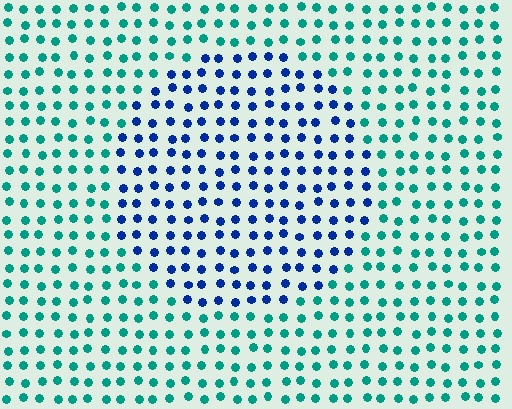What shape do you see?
I see a circle.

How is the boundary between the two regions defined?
The boundary is defined purely by a slight shift in hue (about 53 degrees). Spacing, size, and orientation are identical on both sides.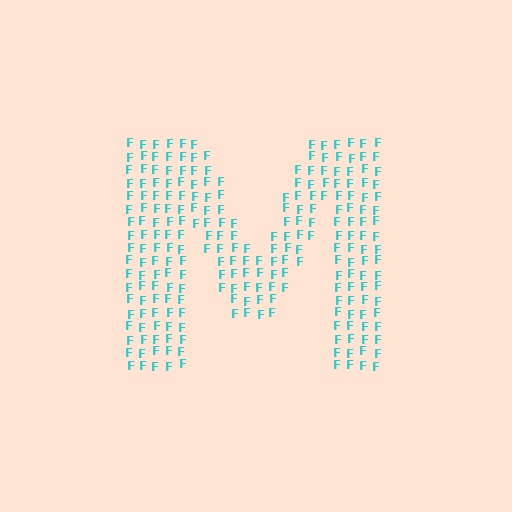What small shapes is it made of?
It is made of small letter F's.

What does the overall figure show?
The overall figure shows the letter M.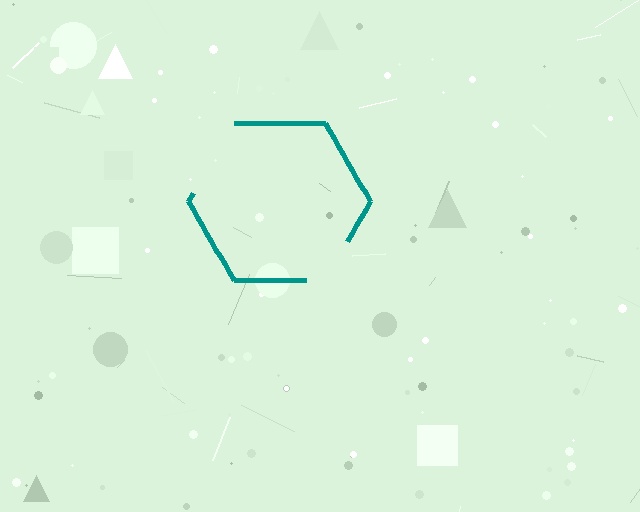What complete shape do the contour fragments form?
The contour fragments form a hexagon.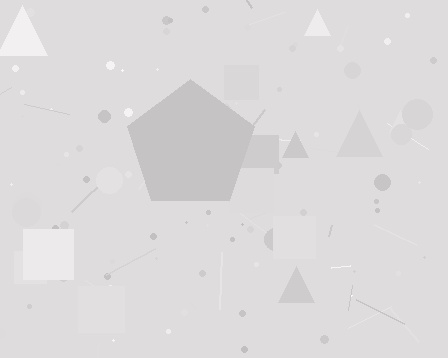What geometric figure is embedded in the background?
A pentagon is embedded in the background.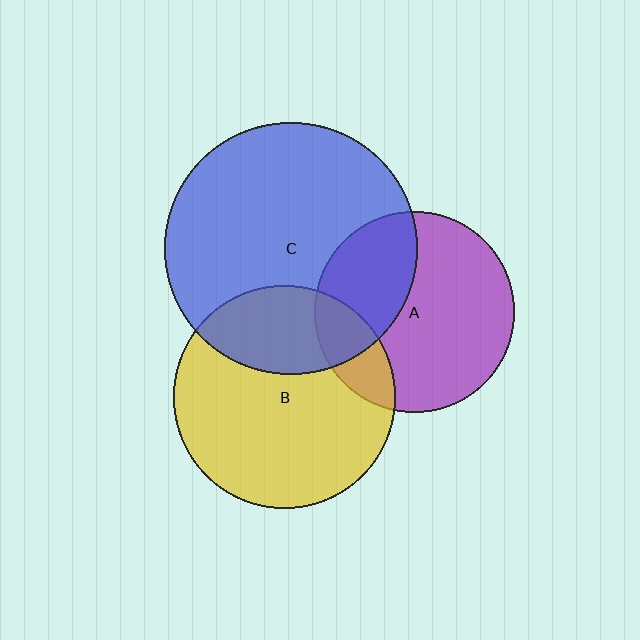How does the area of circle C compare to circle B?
Approximately 1.3 times.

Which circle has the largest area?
Circle C (blue).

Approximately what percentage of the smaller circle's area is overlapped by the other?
Approximately 30%.